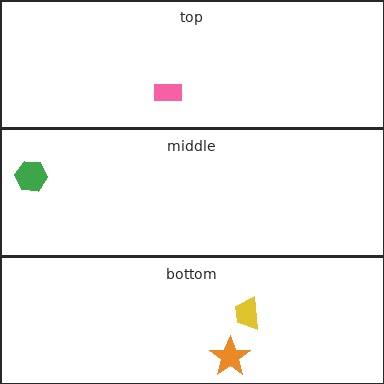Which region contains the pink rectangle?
The top region.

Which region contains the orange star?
The bottom region.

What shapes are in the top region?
The pink rectangle.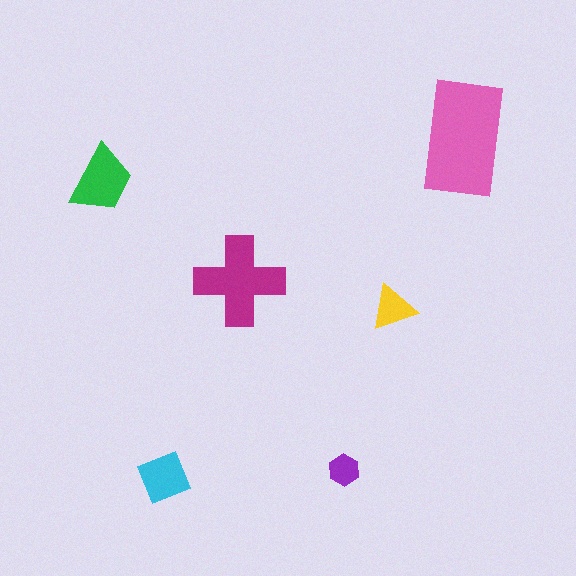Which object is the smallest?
The purple hexagon.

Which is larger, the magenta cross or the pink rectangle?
The pink rectangle.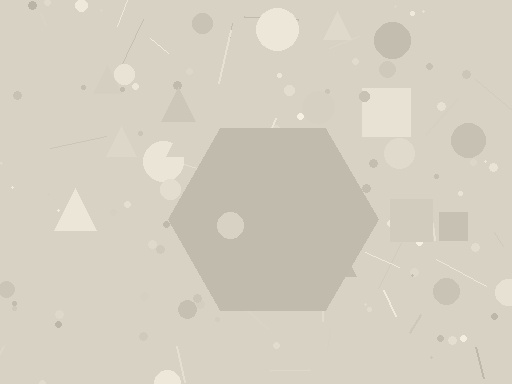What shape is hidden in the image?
A hexagon is hidden in the image.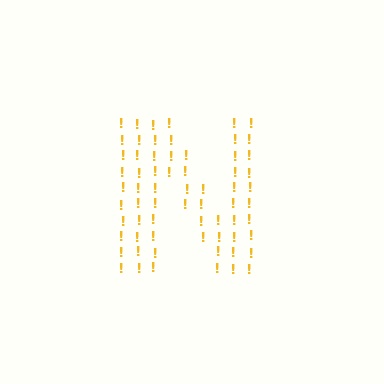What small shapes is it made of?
It is made of small exclamation marks.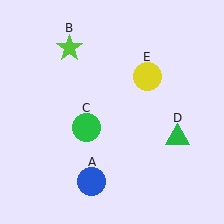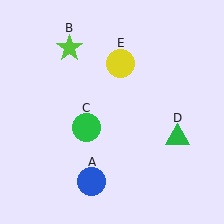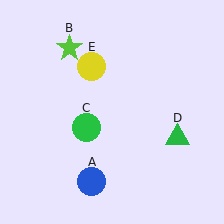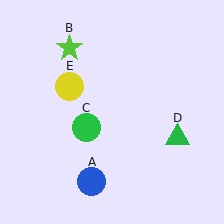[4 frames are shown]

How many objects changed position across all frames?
1 object changed position: yellow circle (object E).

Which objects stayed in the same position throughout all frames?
Blue circle (object A) and lime star (object B) and green circle (object C) and green triangle (object D) remained stationary.